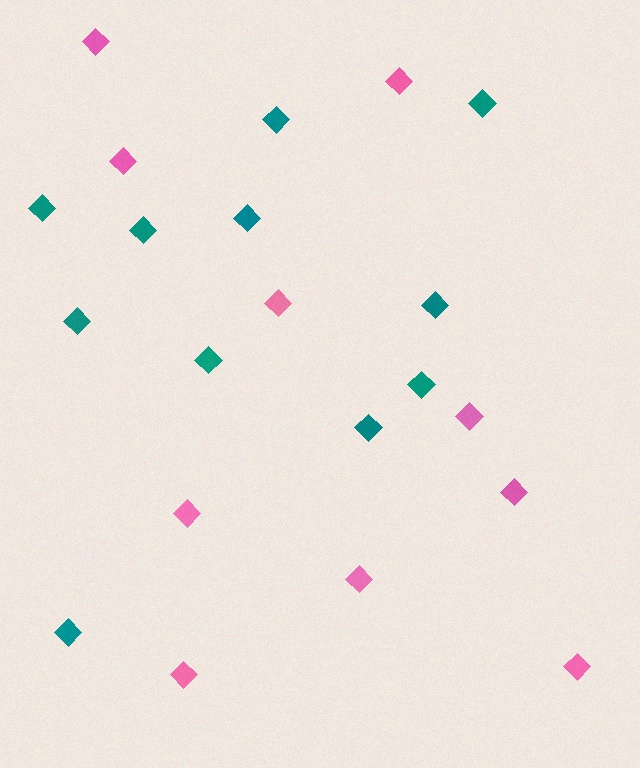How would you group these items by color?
There are 2 groups: one group of pink diamonds (10) and one group of teal diamonds (11).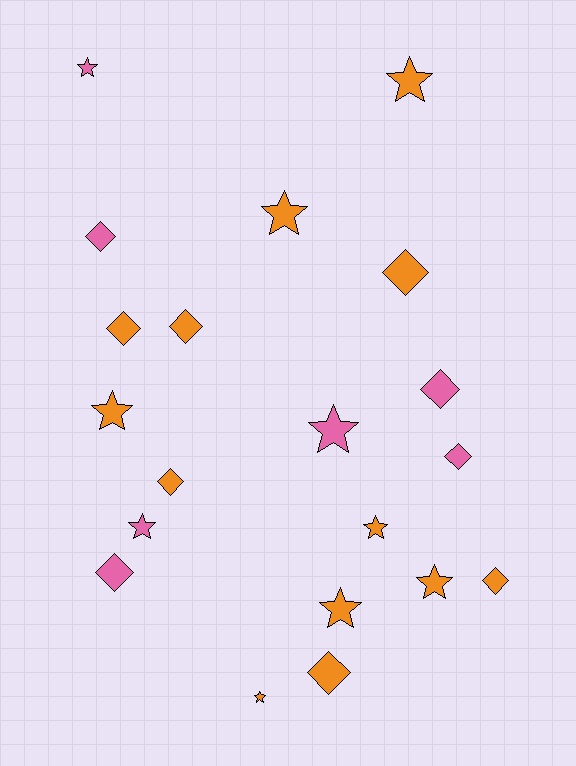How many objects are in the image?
There are 20 objects.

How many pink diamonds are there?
There are 4 pink diamonds.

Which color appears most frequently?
Orange, with 13 objects.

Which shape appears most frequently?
Diamond, with 10 objects.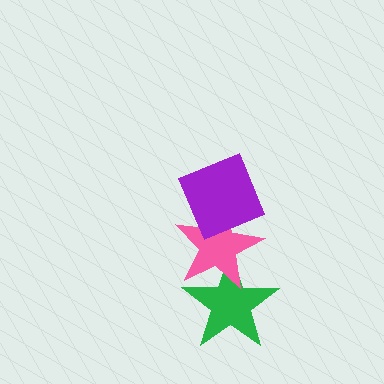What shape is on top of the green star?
The pink star is on top of the green star.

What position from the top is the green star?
The green star is 3rd from the top.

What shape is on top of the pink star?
The purple diamond is on top of the pink star.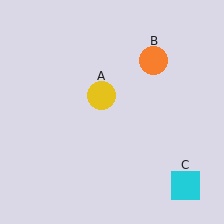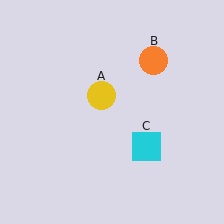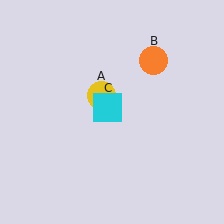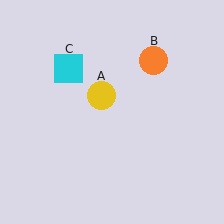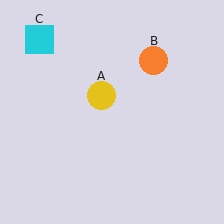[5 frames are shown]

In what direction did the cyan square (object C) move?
The cyan square (object C) moved up and to the left.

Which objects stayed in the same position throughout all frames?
Yellow circle (object A) and orange circle (object B) remained stationary.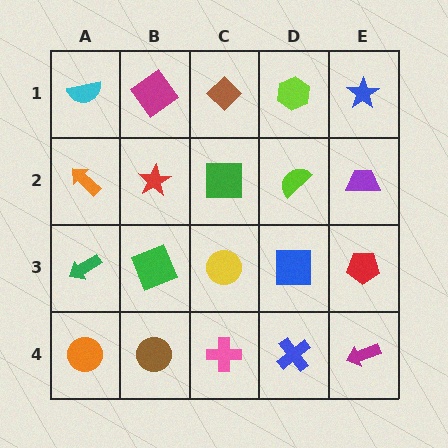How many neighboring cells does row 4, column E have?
2.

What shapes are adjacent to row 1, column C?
A green square (row 2, column C), a magenta diamond (row 1, column B), a lime hexagon (row 1, column D).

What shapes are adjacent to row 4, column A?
A green arrow (row 3, column A), a brown circle (row 4, column B).